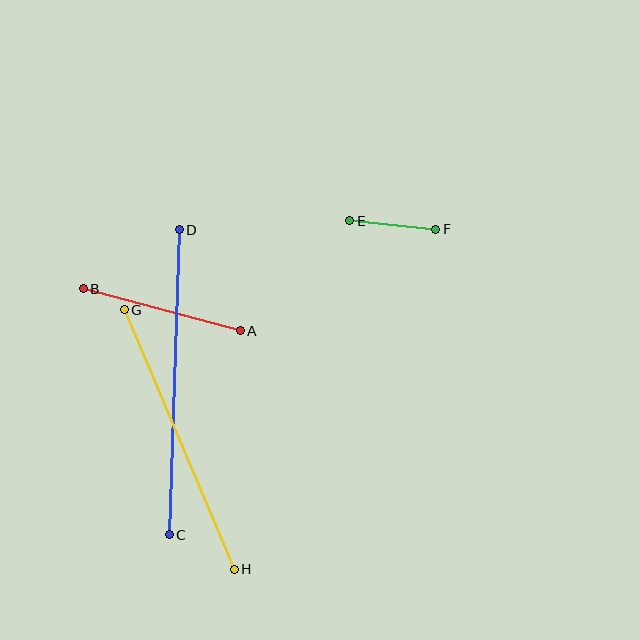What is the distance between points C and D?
The distance is approximately 305 pixels.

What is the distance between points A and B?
The distance is approximately 162 pixels.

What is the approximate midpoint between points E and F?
The midpoint is at approximately (393, 225) pixels.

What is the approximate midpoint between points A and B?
The midpoint is at approximately (162, 310) pixels.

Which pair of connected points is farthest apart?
Points C and D are farthest apart.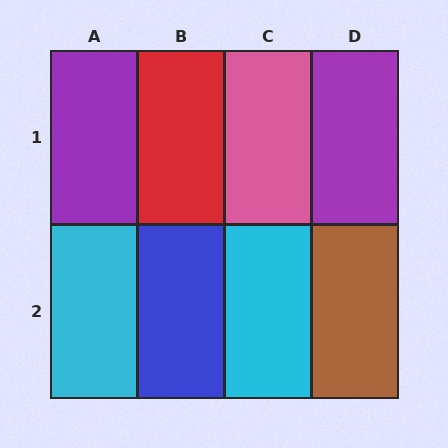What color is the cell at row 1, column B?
Red.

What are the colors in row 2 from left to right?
Cyan, blue, cyan, brown.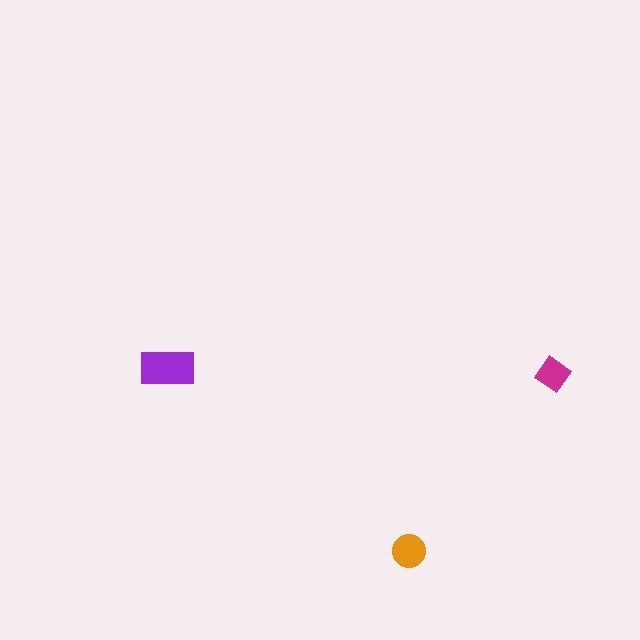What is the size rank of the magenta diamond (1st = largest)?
3rd.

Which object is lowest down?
The orange circle is bottommost.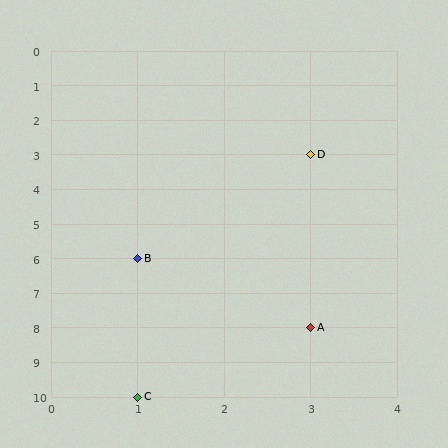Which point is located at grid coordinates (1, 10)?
Point C is at (1, 10).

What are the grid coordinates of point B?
Point B is at grid coordinates (1, 6).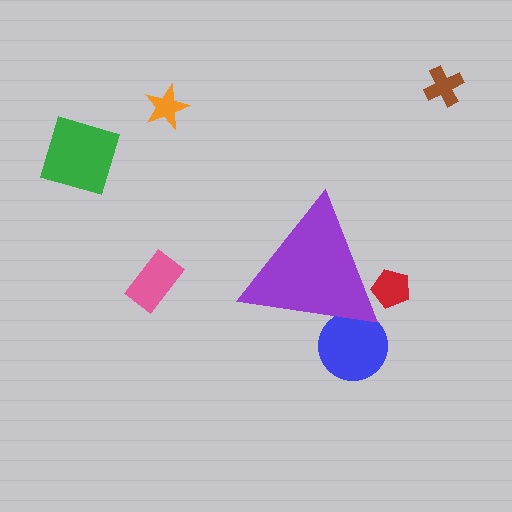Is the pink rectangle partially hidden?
No, the pink rectangle is fully visible.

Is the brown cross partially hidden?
No, the brown cross is fully visible.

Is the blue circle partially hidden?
Yes, the blue circle is partially hidden behind the purple triangle.